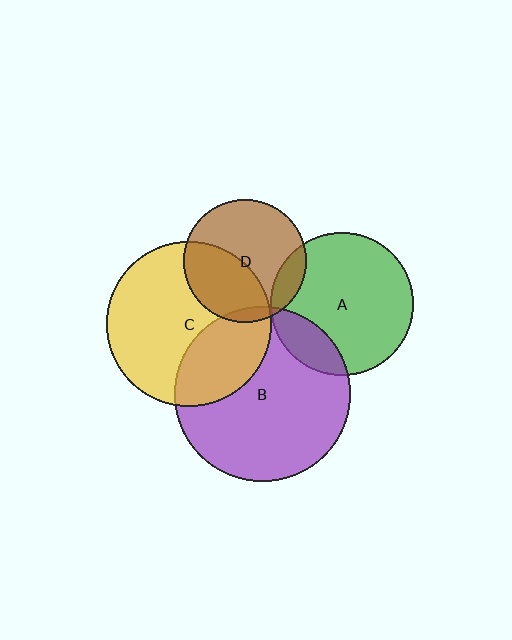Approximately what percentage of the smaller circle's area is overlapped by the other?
Approximately 40%.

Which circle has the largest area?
Circle B (purple).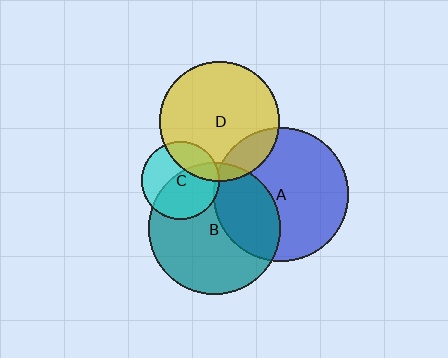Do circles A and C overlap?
Yes.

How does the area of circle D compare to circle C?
Approximately 2.3 times.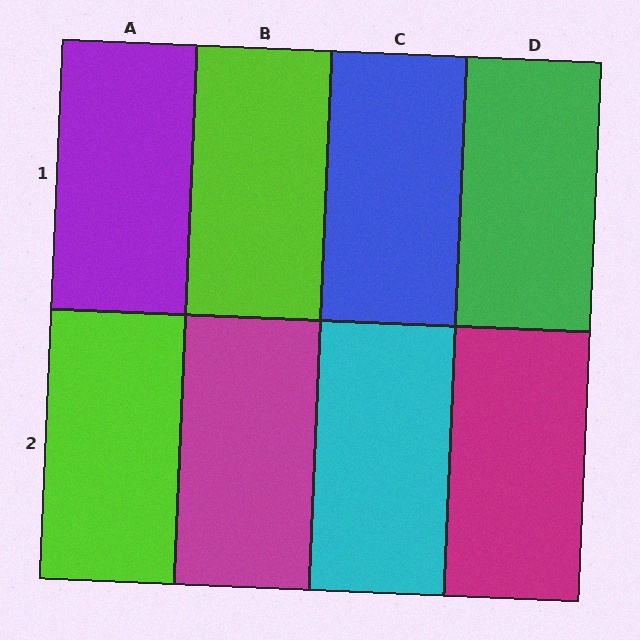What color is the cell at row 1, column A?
Purple.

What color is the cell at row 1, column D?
Green.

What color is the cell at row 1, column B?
Lime.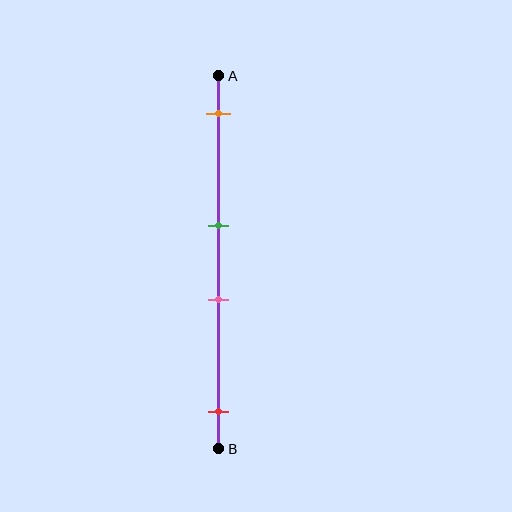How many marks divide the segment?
There are 4 marks dividing the segment.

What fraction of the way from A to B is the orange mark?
The orange mark is approximately 10% (0.1) of the way from A to B.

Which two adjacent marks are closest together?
The green and pink marks are the closest adjacent pair.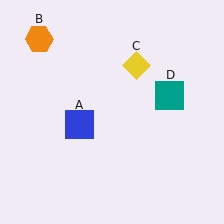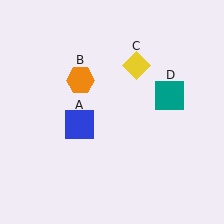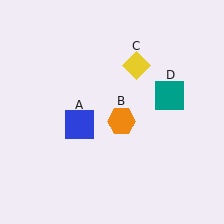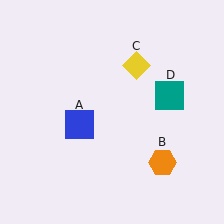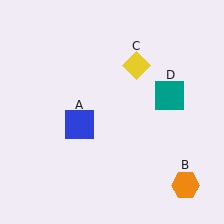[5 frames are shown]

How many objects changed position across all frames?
1 object changed position: orange hexagon (object B).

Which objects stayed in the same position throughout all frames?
Blue square (object A) and yellow diamond (object C) and teal square (object D) remained stationary.